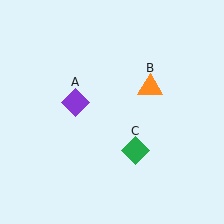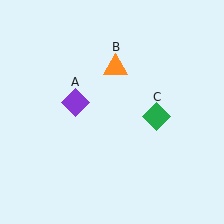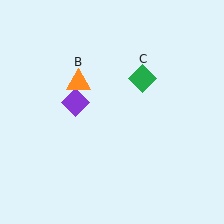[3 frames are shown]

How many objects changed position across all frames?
2 objects changed position: orange triangle (object B), green diamond (object C).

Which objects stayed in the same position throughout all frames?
Purple diamond (object A) remained stationary.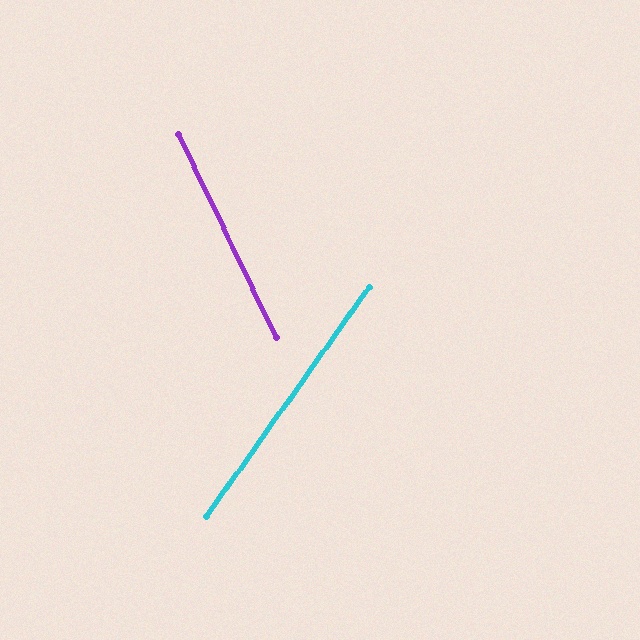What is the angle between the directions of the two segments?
Approximately 61 degrees.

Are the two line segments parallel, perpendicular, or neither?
Neither parallel nor perpendicular — they differ by about 61°.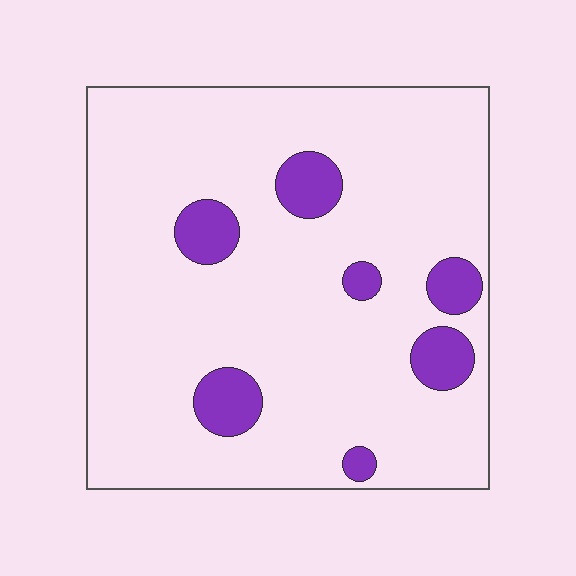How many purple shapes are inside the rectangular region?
7.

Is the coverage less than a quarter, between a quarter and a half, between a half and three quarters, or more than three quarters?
Less than a quarter.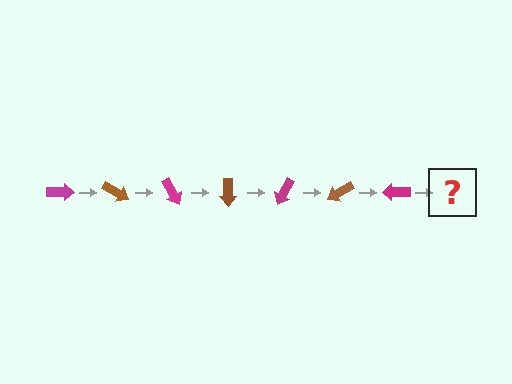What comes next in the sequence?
The next element should be a brown arrow, rotated 210 degrees from the start.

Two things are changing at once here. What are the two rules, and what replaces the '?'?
The two rules are that it rotates 30 degrees each step and the color cycles through magenta and brown. The '?' should be a brown arrow, rotated 210 degrees from the start.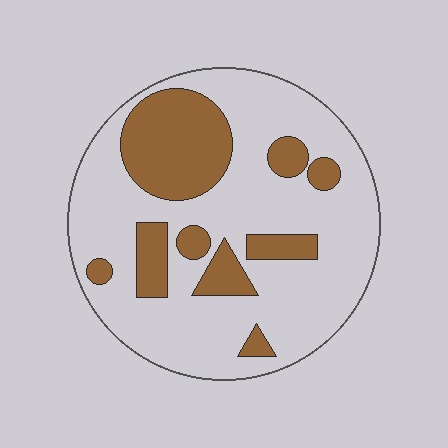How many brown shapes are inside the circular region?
9.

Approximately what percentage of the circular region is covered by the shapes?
Approximately 25%.